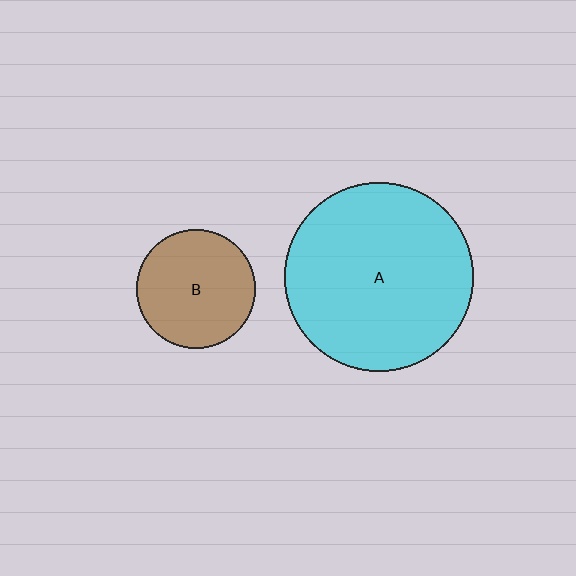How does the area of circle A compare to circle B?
Approximately 2.5 times.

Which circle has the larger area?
Circle A (cyan).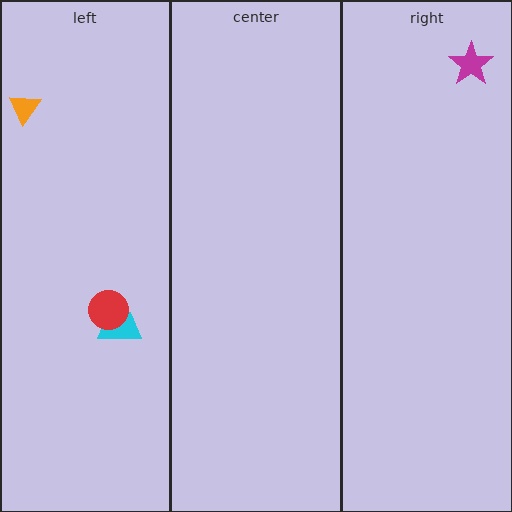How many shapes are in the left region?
3.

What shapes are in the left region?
The cyan trapezoid, the red circle, the orange triangle.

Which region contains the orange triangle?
The left region.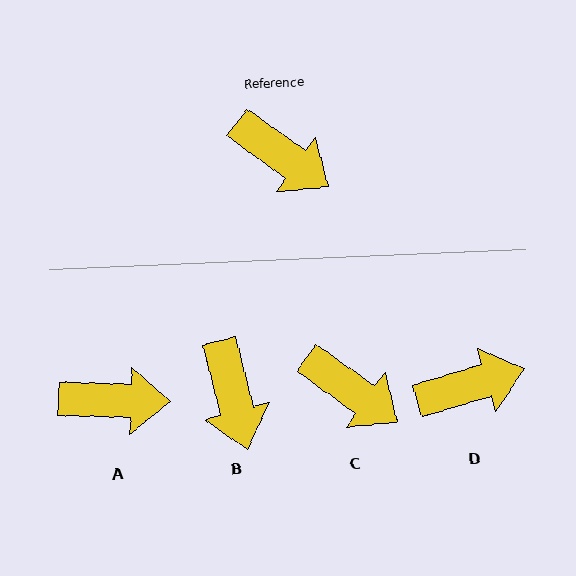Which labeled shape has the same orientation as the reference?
C.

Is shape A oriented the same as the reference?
No, it is off by about 34 degrees.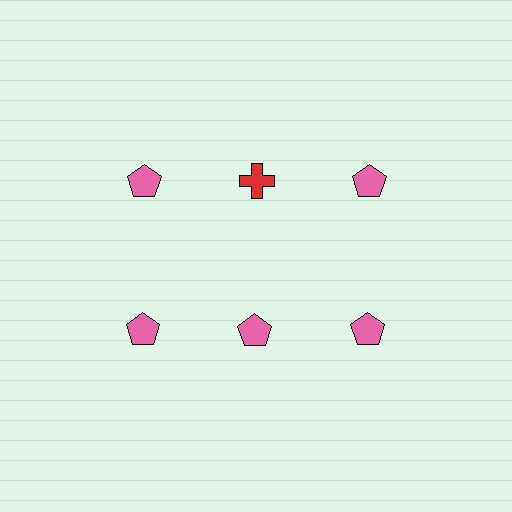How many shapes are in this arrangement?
There are 6 shapes arranged in a grid pattern.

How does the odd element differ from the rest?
It differs in both color (red instead of pink) and shape (cross instead of pentagon).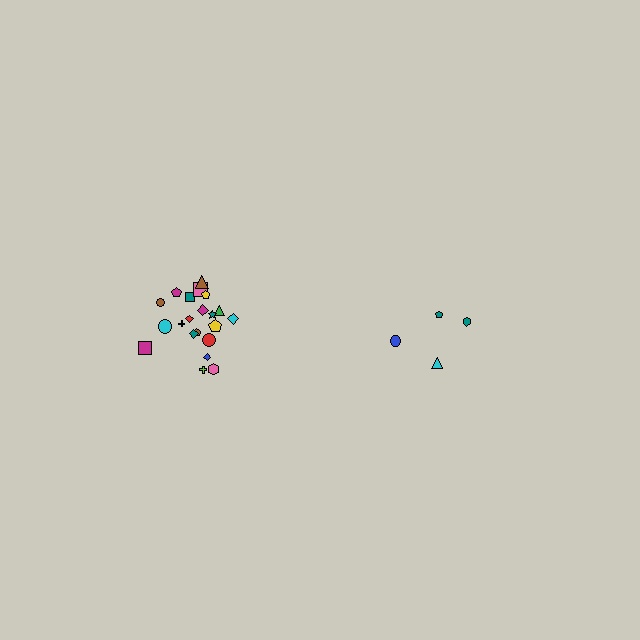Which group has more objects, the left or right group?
The left group.